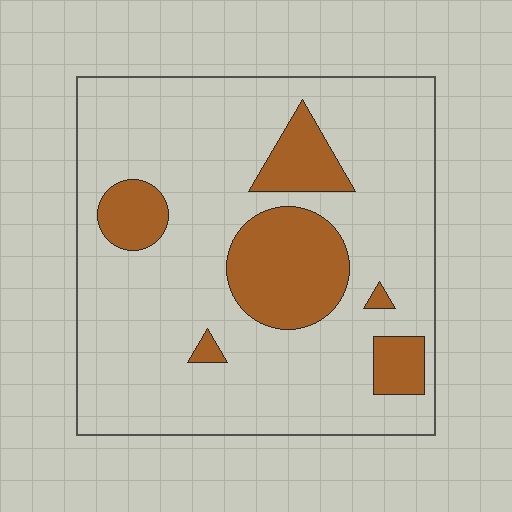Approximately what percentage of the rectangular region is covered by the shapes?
Approximately 20%.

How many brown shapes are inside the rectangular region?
6.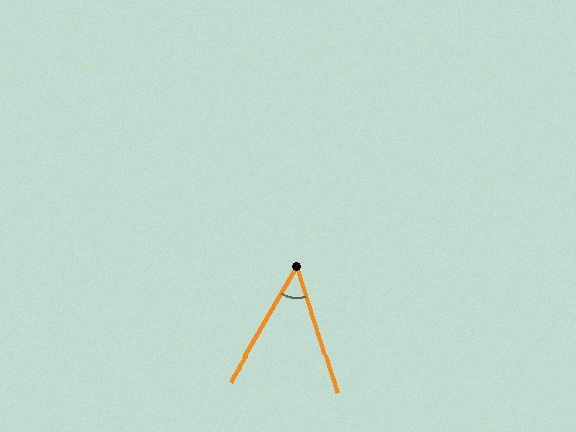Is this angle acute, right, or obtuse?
It is acute.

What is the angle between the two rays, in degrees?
Approximately 48 degrees.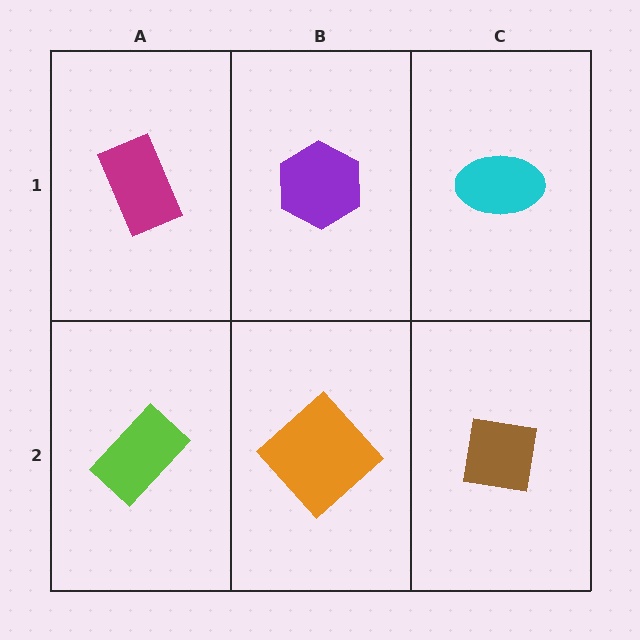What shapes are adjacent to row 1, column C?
A brown square (row 2, column C), a purple hexagon (row 1, column B).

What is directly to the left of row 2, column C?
An orange diamond.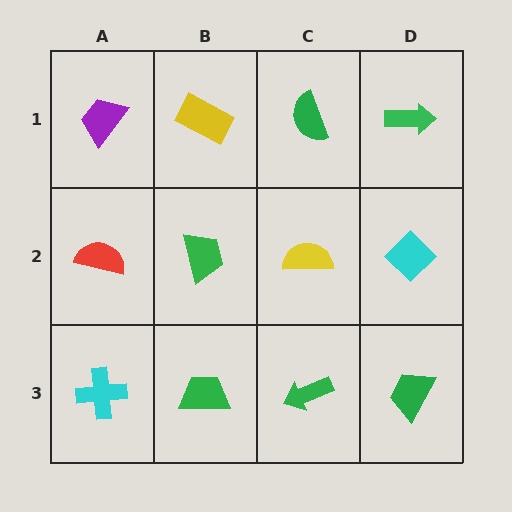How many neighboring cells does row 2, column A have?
3.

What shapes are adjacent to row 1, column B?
A green trapezoid (row 2, column B), a purple trapezoid (row 1, column A), a green semicircle (row 1, column C).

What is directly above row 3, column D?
A cyan diamond.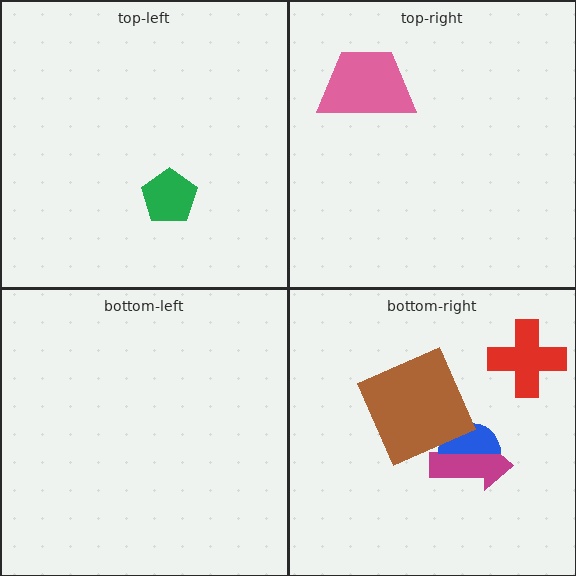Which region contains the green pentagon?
The top-left region.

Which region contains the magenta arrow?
The bottom-right region.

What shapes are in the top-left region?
The green pentagon.